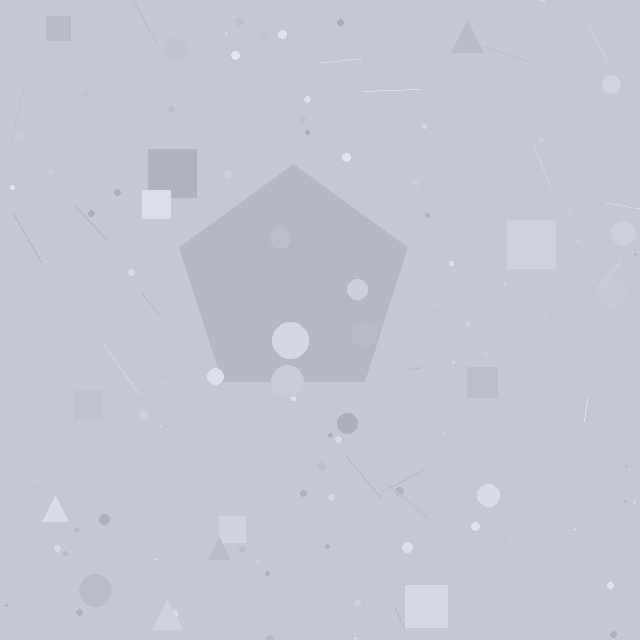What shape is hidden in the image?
A pentagon is hidden in the image.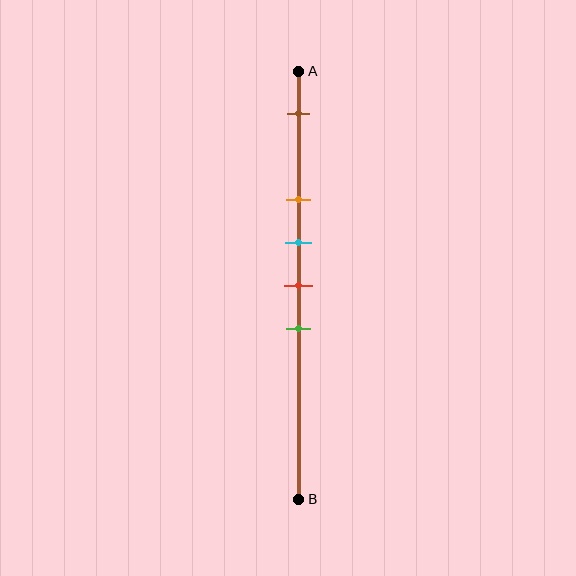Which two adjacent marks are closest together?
The cyan and red marks are the closest adjacent pair.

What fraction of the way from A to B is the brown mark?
The brown mark is approximately 10% (0.1) of the way from A to B.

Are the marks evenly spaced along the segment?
No, the marks are not evenly spaced.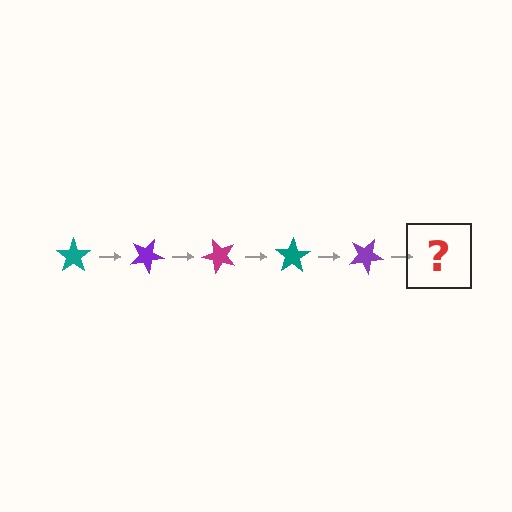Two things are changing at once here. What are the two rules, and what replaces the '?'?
The two rules are that it rotates 25 degrees each step and the color cycles through teal, purple, and magenta. The '?' should be a magenta star, rotated 125 degrees from the start.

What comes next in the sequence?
The next element should be a magenta star, rotated 125 degrees from the start.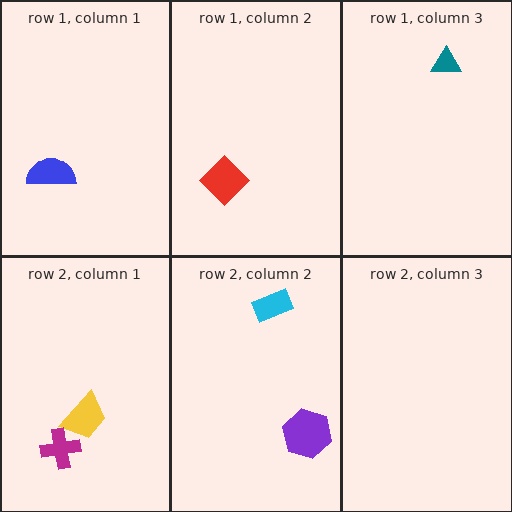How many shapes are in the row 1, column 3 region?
1.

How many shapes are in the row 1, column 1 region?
1.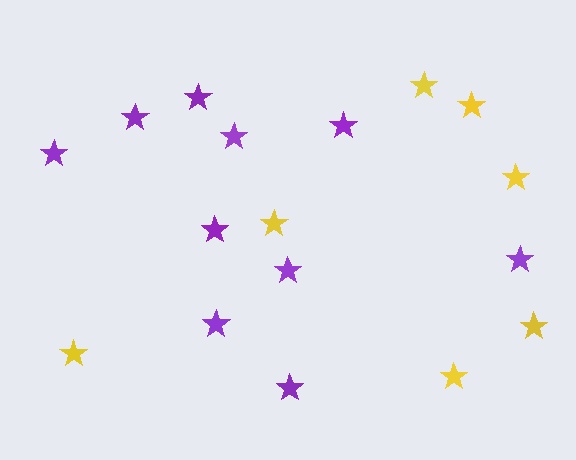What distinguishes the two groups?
There are 2 groups: one group of yellow stars (7) and one group of purple stars (10).